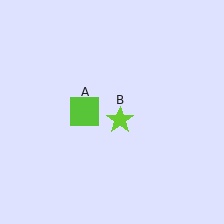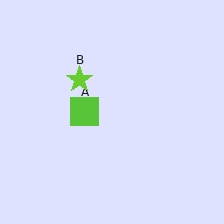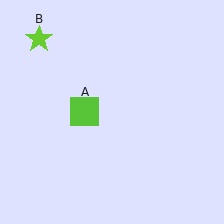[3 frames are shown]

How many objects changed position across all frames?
1 object changed position: lime star (object B).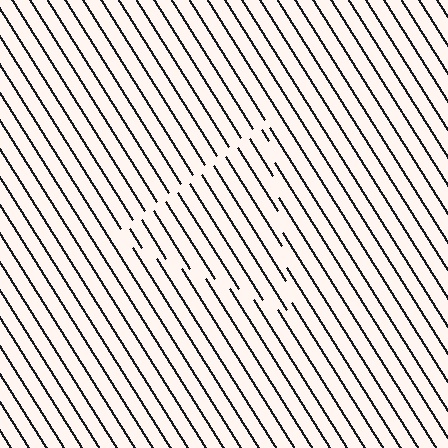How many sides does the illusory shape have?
3 sides — the line-ends trace a triangle.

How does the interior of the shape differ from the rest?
The interior of the shape contains the same grating, shifted by half a period — the contour is defined by the phase discontinuity where line-ends from the inner and outer gratings abut.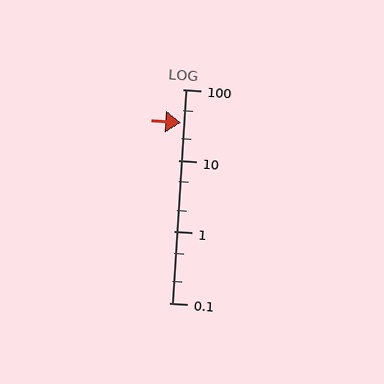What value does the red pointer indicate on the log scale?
The pointer indicates approximately 34.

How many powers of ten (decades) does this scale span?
The scale spans 3 decades, from 0.1 to 100.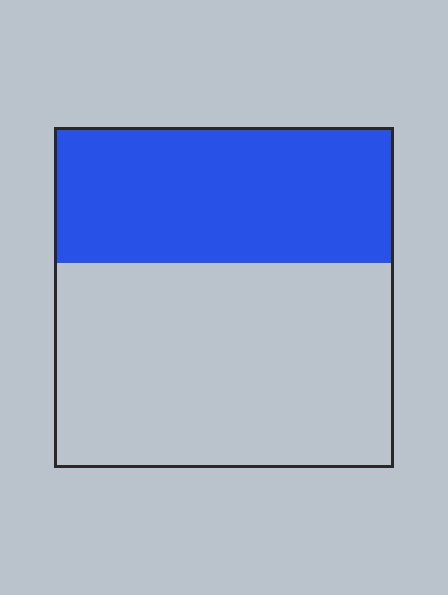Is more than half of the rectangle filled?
No.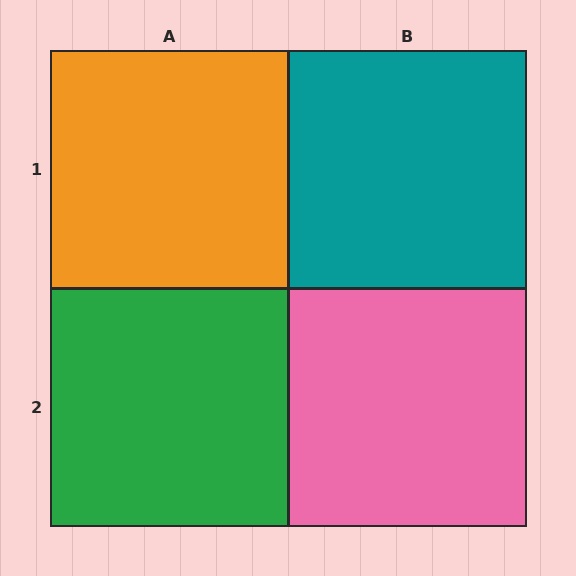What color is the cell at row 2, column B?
Pink.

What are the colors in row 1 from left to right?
Orange, teal.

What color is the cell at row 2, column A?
Green.